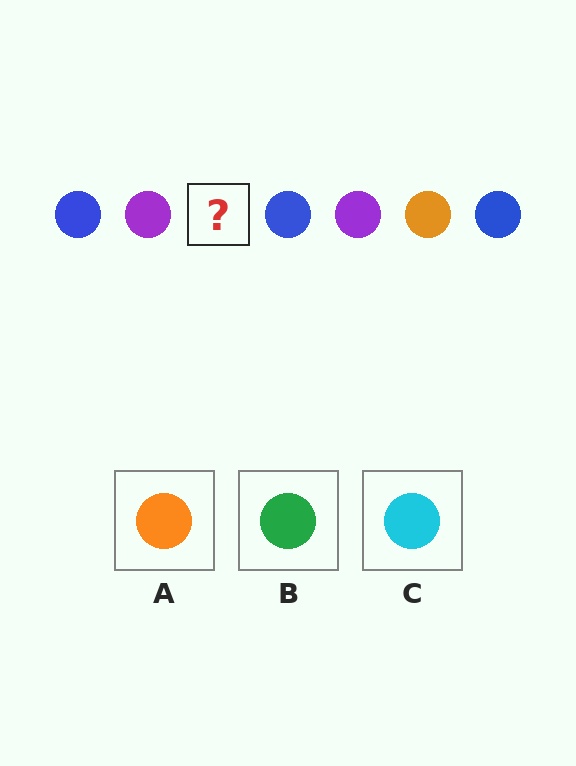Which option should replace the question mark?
Option A.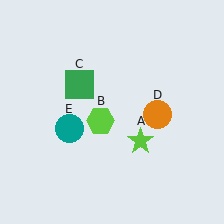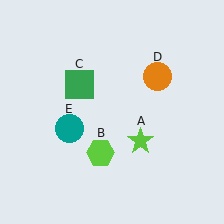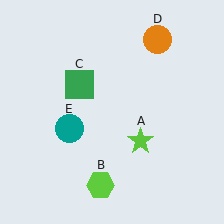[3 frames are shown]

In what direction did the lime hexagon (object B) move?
The lime hexagon (object B) moved down.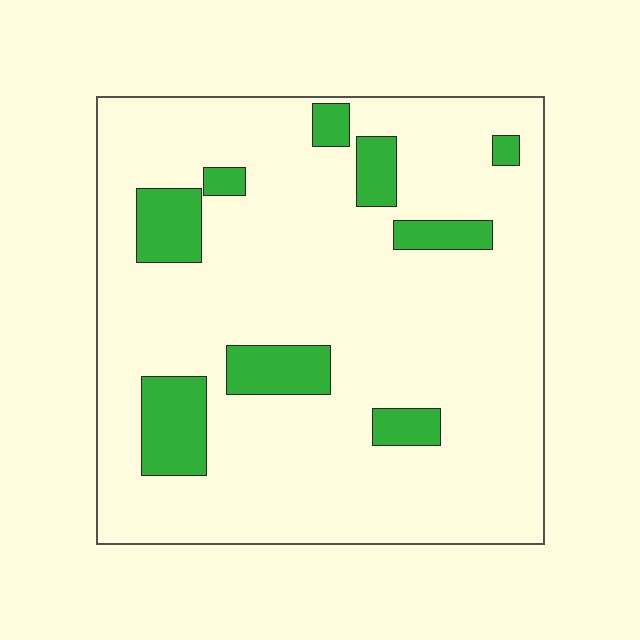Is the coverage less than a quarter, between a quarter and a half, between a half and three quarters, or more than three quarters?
Less than a quarter.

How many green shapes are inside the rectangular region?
9.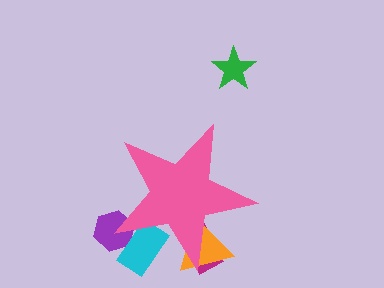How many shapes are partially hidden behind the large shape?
4 shapes are partially hidden.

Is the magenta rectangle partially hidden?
Yes, the magenta rectangle is partially hidden behind the pink star.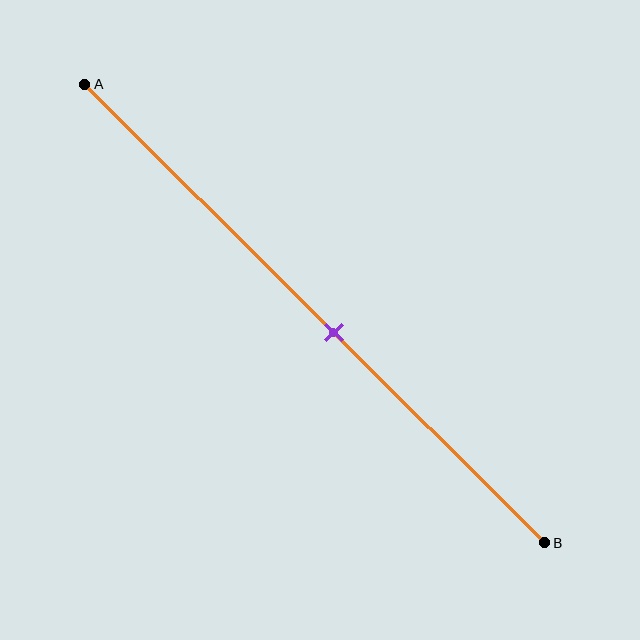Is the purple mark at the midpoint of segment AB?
No, the mark is at about 55% from A, not at the 50% midpoint.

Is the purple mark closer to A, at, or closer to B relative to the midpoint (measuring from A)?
The purple mark is closer to point B than the midpoint of segment AB.